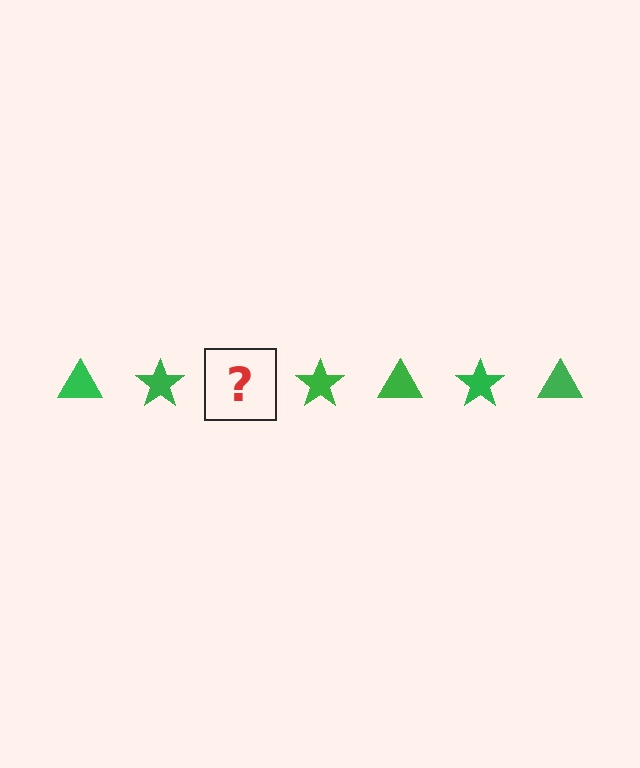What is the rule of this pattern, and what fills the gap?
The rule is that the pattern cycles through triangle, star shapes in green. The gap should be filled with a green triangle.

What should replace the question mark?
The question mark should be replaced with a green triangle.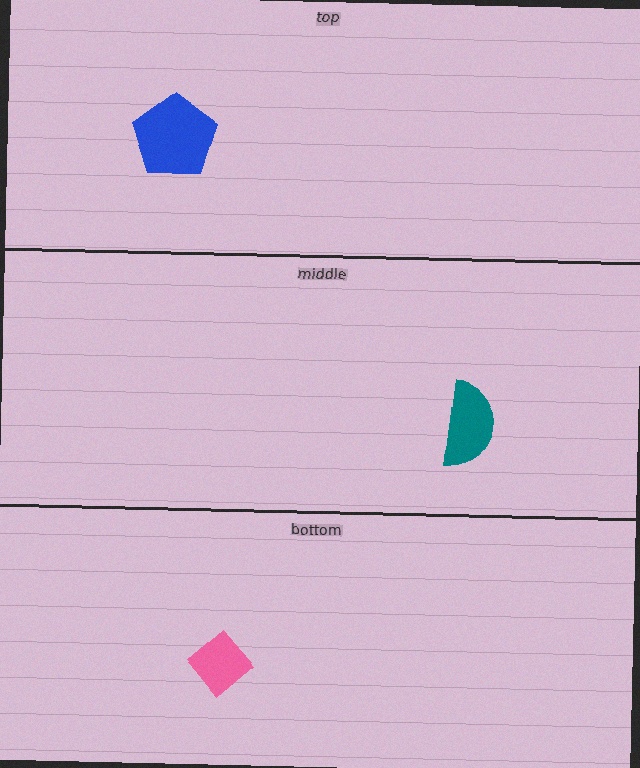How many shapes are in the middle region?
1.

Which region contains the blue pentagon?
The top region.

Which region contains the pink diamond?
The bottom region.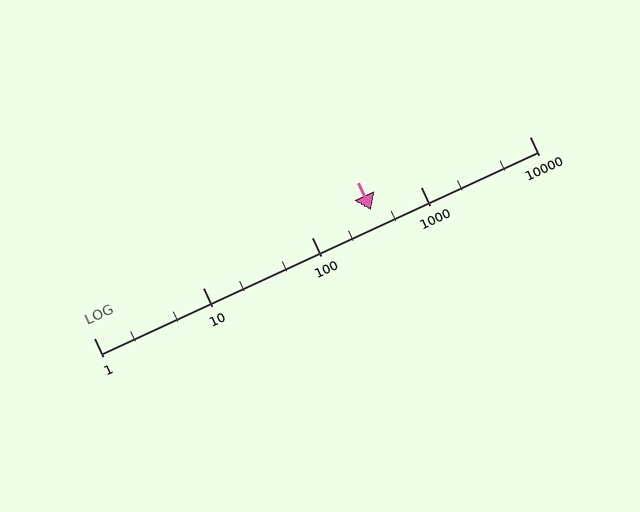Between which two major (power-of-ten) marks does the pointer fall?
The pointer is between 100 and 1000.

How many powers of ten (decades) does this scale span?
The scale spans 4 decades, from 1 to 10000.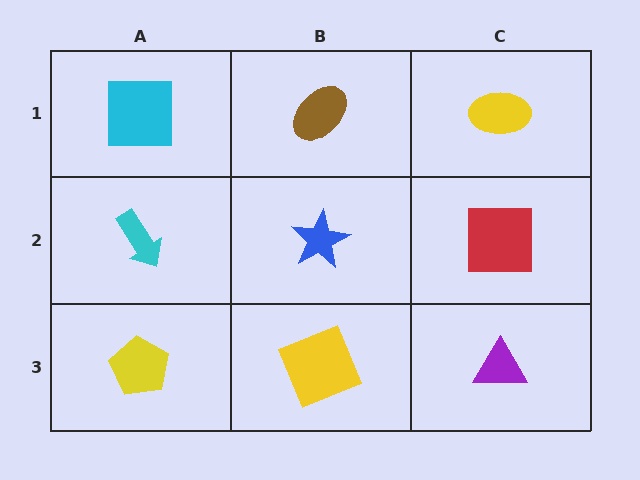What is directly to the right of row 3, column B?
A purple triangle.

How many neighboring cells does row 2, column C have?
3.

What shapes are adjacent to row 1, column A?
A cyan arrow (row 2, column A), a brown ellipse (row 1, column B).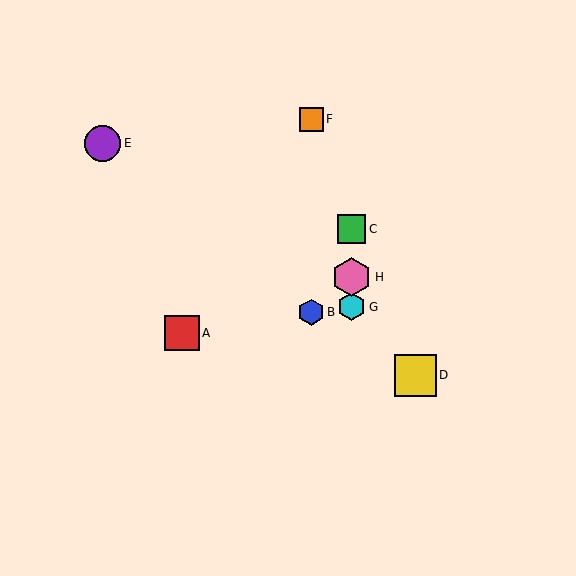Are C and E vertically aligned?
No, C is at x≈352 and E is at x≈102.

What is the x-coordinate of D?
Object D is at x≈415.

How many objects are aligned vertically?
3 objects (C, G, H) are aligned vertically.